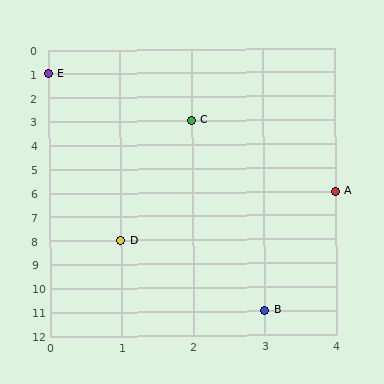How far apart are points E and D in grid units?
Points E and D are 1 column and 7 rows apart (about 7.1 grid units diagonally).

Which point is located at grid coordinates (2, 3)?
Point C is at (2, 3).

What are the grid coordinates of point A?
Point A is at grid coordinates (4, 6).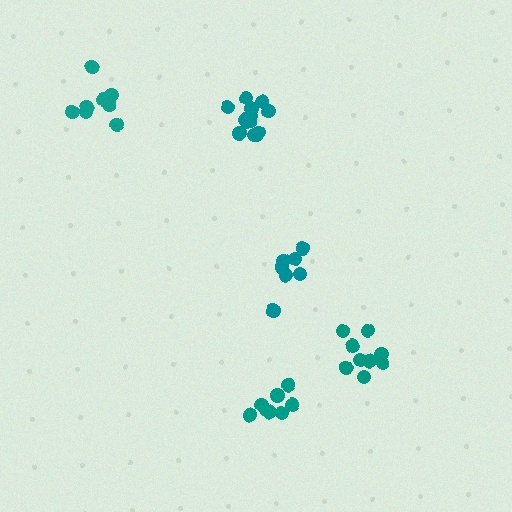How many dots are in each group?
Group 1: 9 dots, Group 2: 7 dots, Group 3: 8 dots, Group 4: 9 dots, Group 5: 13 dots (46 total).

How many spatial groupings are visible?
There are 5 spatial groupings.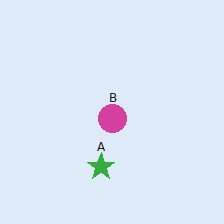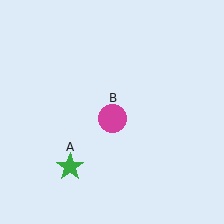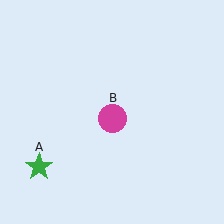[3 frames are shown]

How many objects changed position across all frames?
1 object changed position: green star (object A).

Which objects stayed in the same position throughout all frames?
Magenta circle (object B) remained stationary.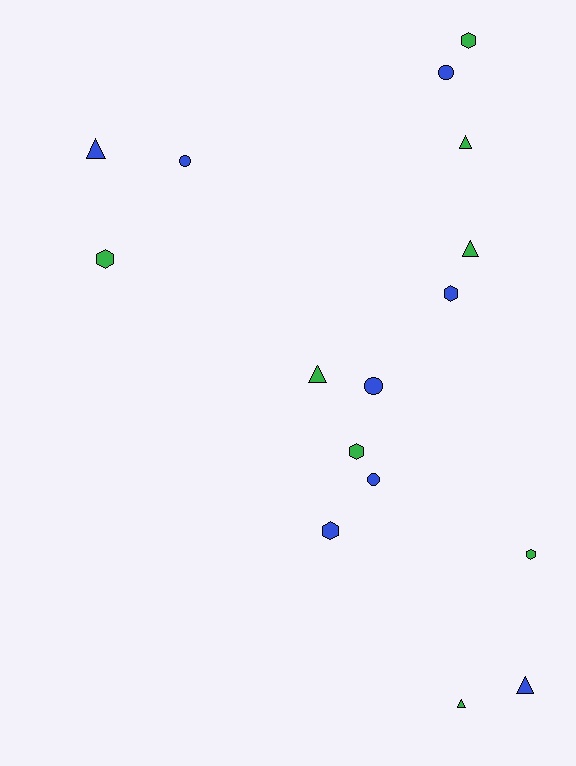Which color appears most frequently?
Blue, with 8 objects.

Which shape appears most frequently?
Triangle, with 6 objects.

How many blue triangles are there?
There are 2 blue triangles.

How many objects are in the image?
There are 16 objects.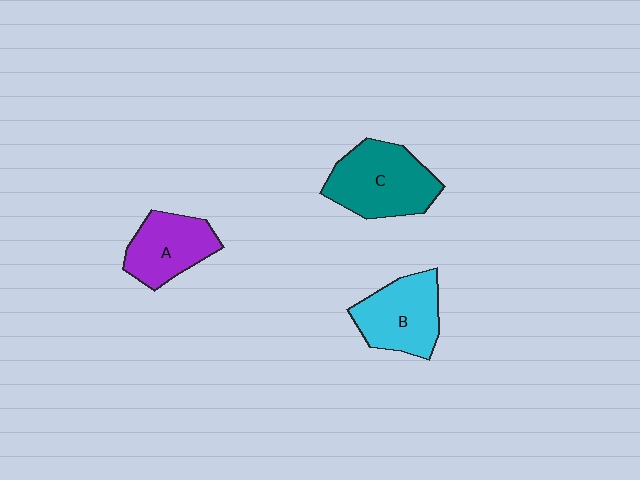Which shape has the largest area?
Shape C (teal).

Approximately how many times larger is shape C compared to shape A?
Approximately 1.3 times.